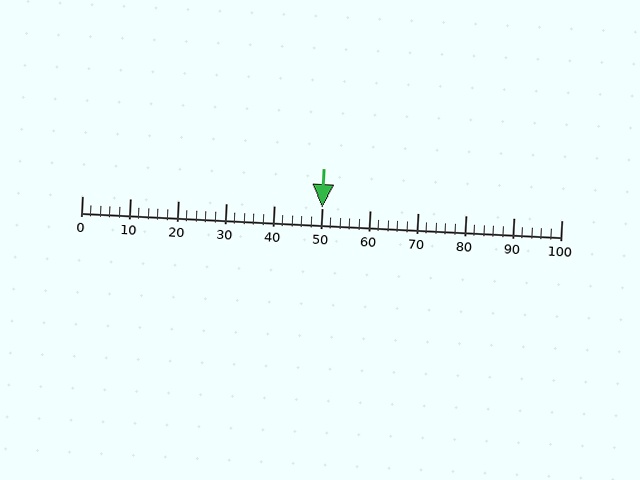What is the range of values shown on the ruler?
The ruler shows values from 0 to 100.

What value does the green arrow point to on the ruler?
The green arrow points to approximately 50.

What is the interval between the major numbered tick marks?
The major tick marks are spaced 10 units apart.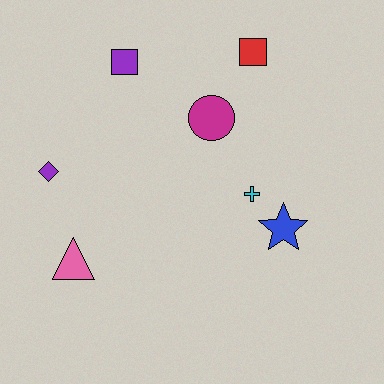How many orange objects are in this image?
There are no orange objects.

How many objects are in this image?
There are 7 objects.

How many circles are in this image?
There is 1 circle.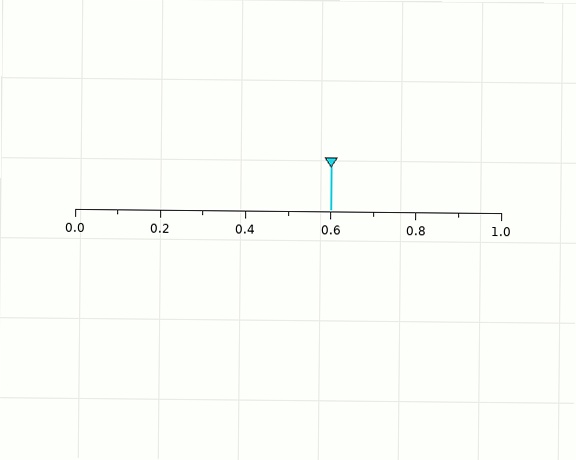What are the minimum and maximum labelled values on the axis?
The axis runs from 0.0 to 1.0.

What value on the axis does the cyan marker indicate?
The marker indicates approximately 0.6.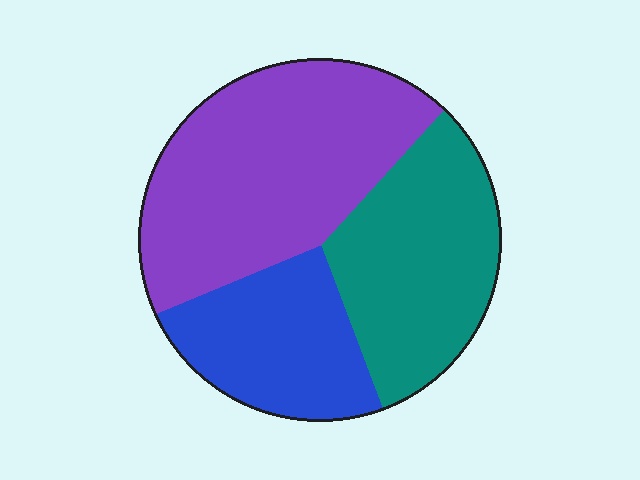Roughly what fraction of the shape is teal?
Teal covers 32% of the shape.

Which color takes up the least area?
Blue, at roughly 25%.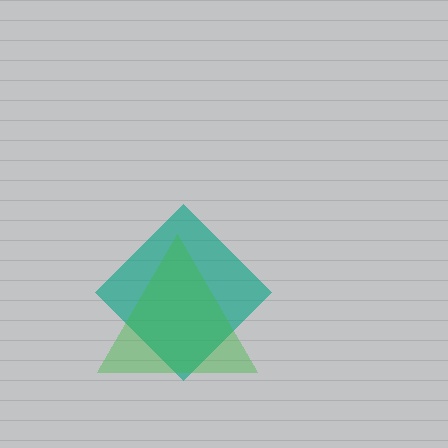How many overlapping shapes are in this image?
There are 2 overlapping shapes in the image.